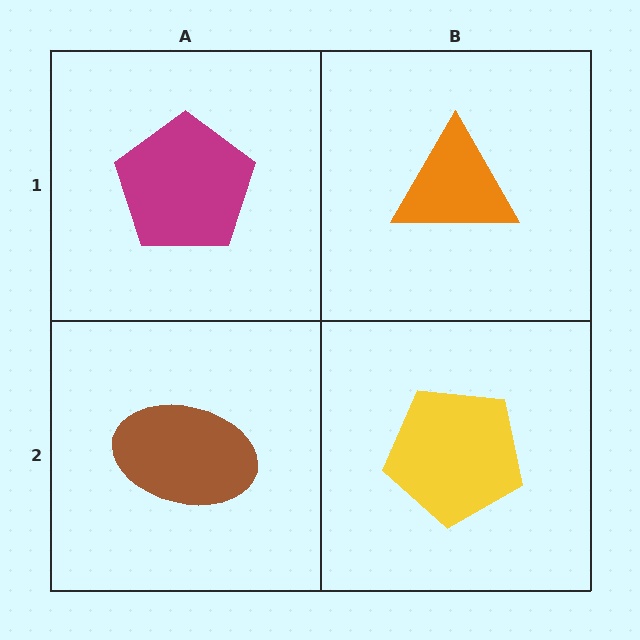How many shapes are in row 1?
2 shapes.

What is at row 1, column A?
A magenta pentagon.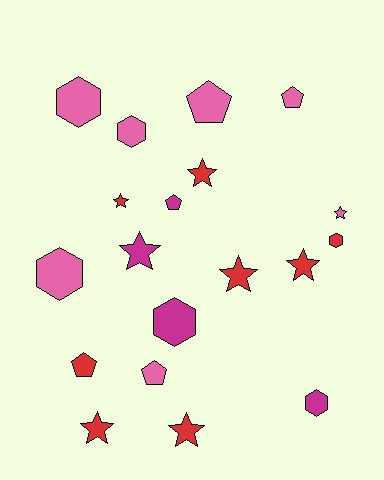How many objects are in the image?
There are 19 objects.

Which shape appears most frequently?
Star, with 8 objects.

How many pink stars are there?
There is 1 pink star.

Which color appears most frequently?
Red, with 8 objects.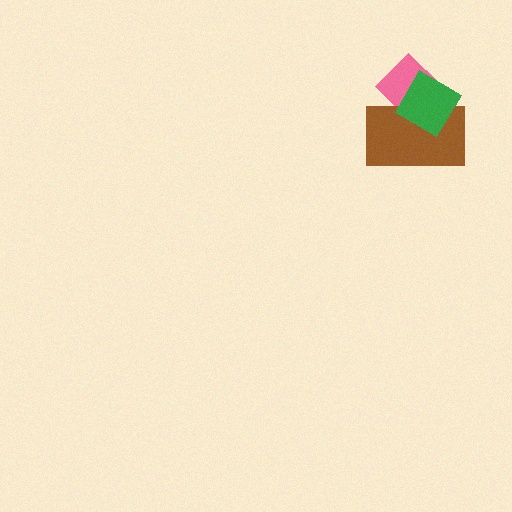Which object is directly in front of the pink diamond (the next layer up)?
The brown rectangle is directly in front of the pink diamond.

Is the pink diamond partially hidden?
Yes, it is partially covered by another shape.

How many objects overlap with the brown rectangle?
2 objects overlap with the brown rectangle.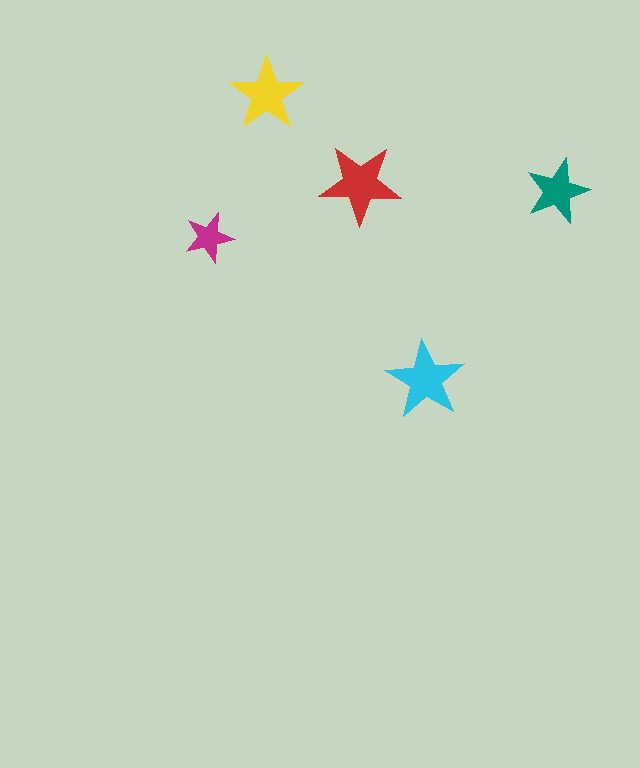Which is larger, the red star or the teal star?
The red one.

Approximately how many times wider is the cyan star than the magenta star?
About 1.5 times wider.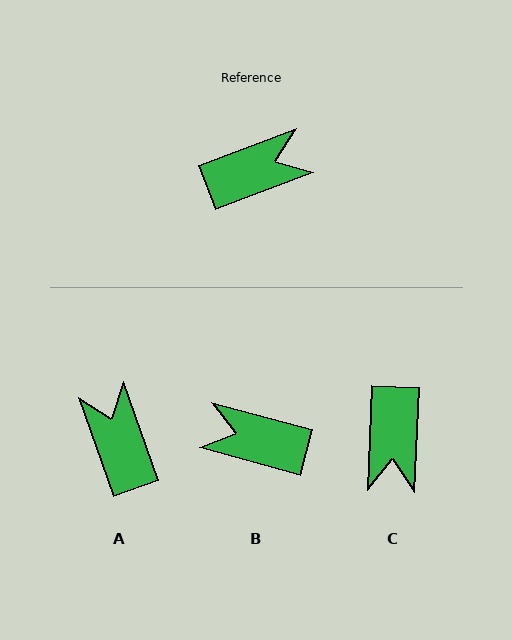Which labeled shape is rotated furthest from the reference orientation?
B, about 144 degrees away.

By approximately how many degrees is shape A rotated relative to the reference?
Approximately 89 degrees counter-clockwise.